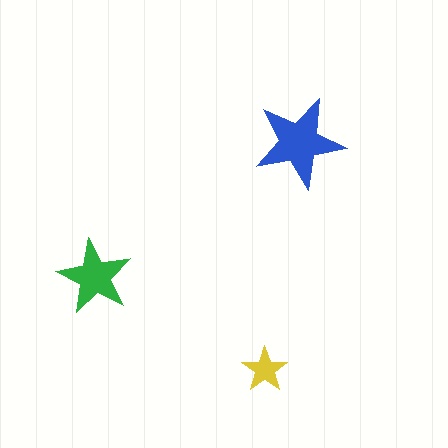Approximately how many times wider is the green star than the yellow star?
About 1.5 times wider.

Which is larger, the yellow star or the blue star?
The blue one.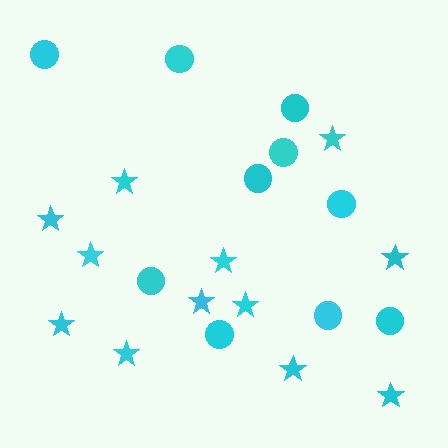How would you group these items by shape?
There are 2 groups: one group of stars (12) and one group of circles (10).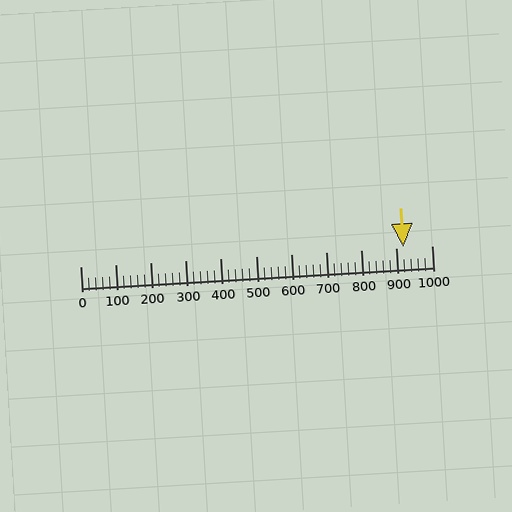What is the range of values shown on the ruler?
The ruler shows values from 0 to 1000.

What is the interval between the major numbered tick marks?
The major tick marks are spaced 100 units apart.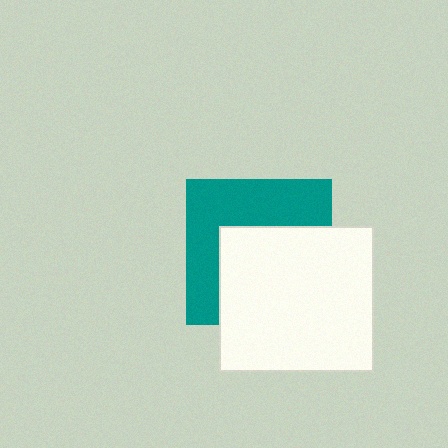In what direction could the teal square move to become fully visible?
The teal square could move toward the upper-left. That would shift it out from behind the white rectangle entirely.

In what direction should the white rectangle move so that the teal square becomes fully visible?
The white rectangle should move toward the lower-right. That is the shortest direction to clear the overlap and leave the teal square fully visible.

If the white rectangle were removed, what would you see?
You would see the complete teal square.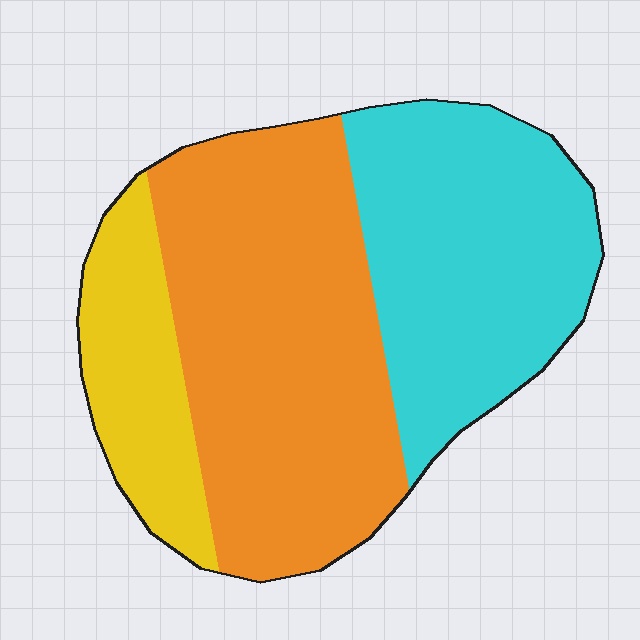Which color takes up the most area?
Orange, at roughly 45%.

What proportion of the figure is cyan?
Cyan covers 36% of the figure.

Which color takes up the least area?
Yellow, at roughly 15%.